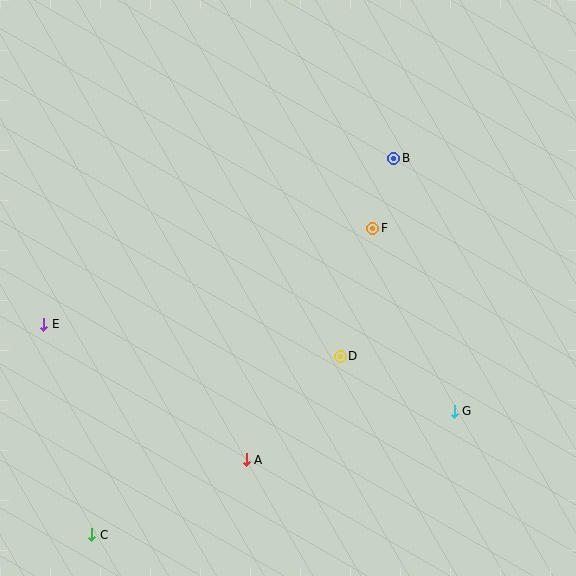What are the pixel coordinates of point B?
Point B is at (394, 158).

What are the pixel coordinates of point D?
Point D is at (340, 356).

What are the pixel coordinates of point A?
Point A is at (246, 460).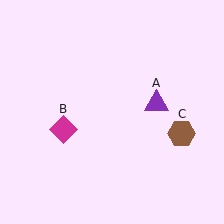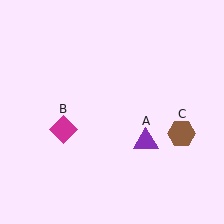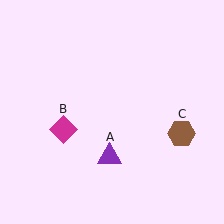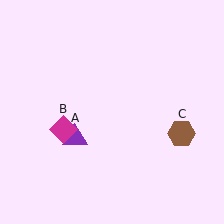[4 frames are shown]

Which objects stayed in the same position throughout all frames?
Magenta diamond (object B) and brown hexagon (object C) remained stationary.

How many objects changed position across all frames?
1 object changed position: purple triangle (object A).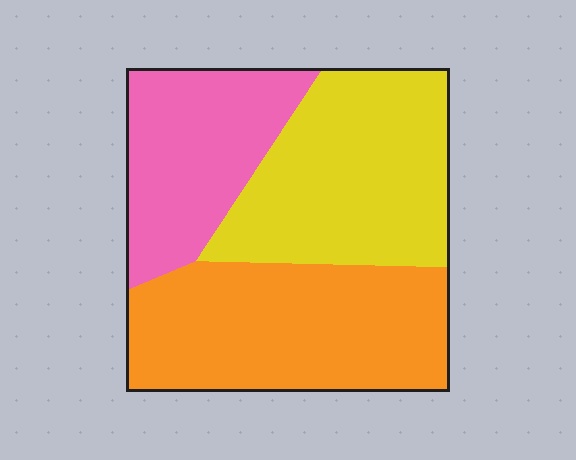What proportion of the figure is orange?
Orange takes up about three eighths (3/8) of the figure.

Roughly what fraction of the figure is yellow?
Yellow takes up between a third and a half of the figure.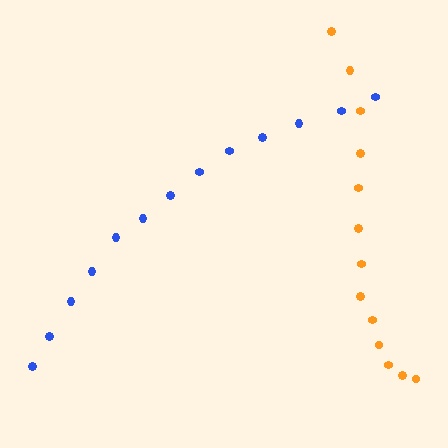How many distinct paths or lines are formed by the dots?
There are 2 distinct paths.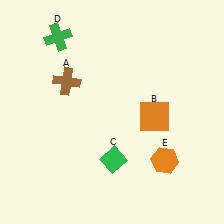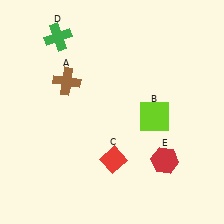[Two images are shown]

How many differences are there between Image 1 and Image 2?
There are 3 differences between the two images.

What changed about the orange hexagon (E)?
In Image 1, E is orange. In Image 2, it changed to red.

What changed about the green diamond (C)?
In Image 1, C is green. In Image 2, it changed to red.